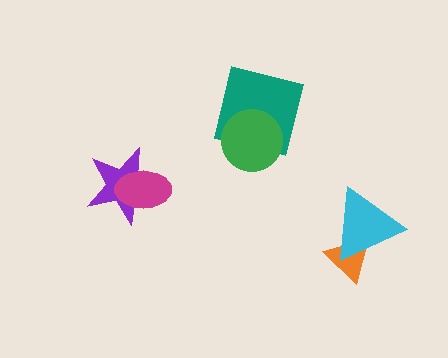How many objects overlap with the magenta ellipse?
1 object overlaps with the magenta ellipse.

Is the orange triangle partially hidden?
Yes, it is partially covered by another shape.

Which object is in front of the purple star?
The magenta ellipse is in front of the purple star.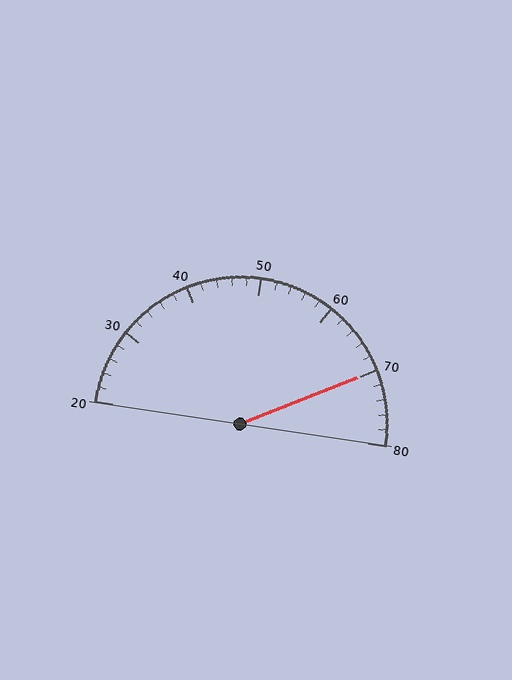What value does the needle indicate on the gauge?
The needle indicates approximately 70.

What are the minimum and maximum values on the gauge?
The gauge ranges from 20 to 80.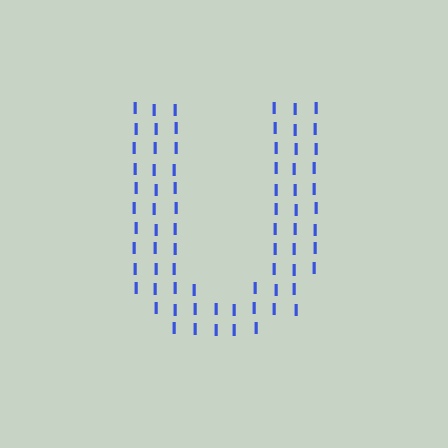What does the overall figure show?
The overall figure shows the letter U.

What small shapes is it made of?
It is made of small letter I's.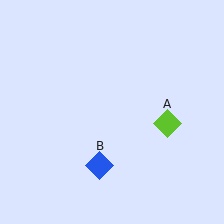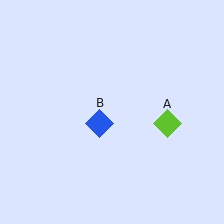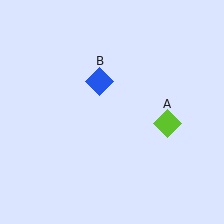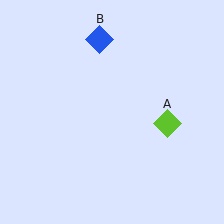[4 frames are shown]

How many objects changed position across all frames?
1 object changed position: blue diamond (object B).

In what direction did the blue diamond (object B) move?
The blue diamond (object B) moved up.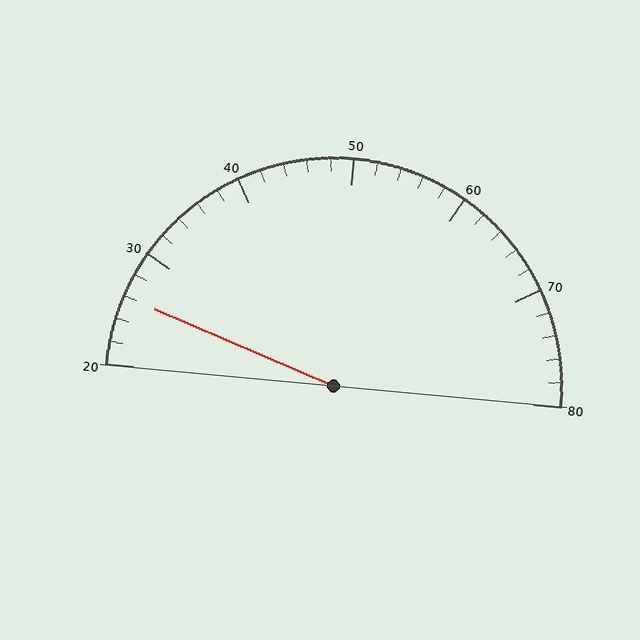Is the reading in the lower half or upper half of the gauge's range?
The reading is in the lower half of the range (20 to 80).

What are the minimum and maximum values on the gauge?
The gauge ranges from 20 to 80.